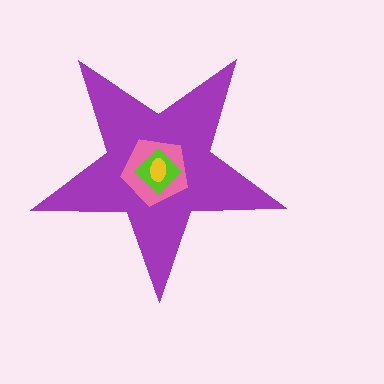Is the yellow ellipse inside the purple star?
Yes.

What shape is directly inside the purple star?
The pink pentagon.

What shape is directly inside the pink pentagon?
The lime diamond.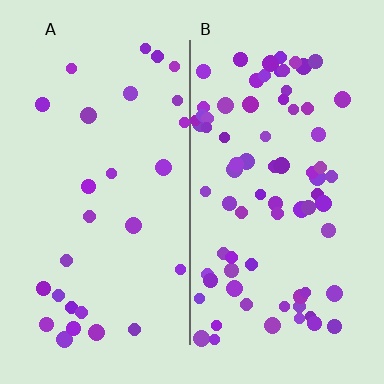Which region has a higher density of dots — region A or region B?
B (the right).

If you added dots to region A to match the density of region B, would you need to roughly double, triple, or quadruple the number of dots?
Approximately triple.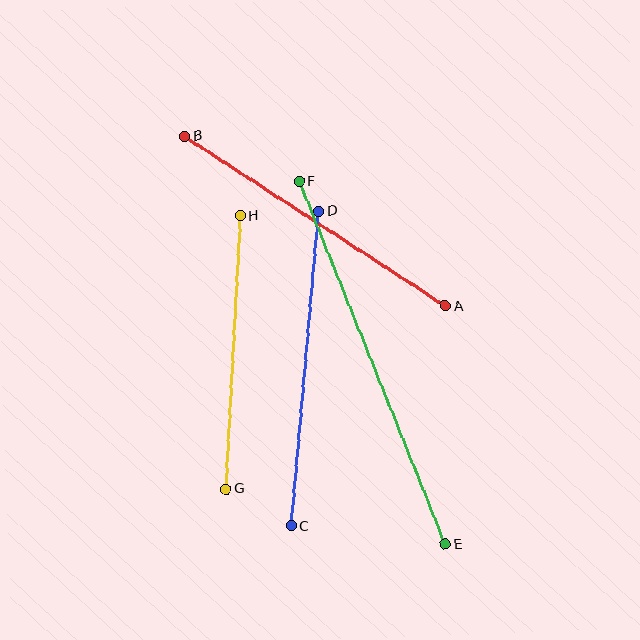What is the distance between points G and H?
The distance is approximately 273 pixels.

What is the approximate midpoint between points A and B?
The midpoint is at approximately (315, 221) pixels.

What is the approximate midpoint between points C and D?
The midpoint is at approximately (305, 369) pixels.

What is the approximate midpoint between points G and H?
The midpoint is at approximately (233, 352) pixels.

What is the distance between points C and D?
The distance is approximately 316 pixels.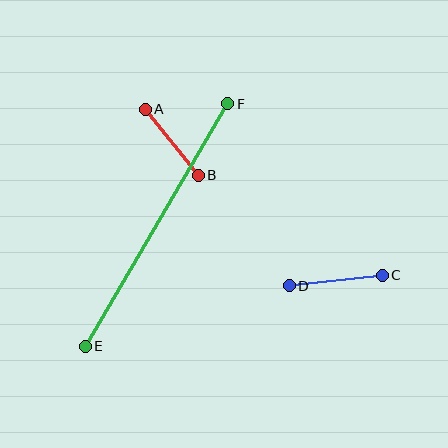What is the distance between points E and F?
The distance is approximately 281 pixels.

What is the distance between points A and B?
The distance is approximately 85 pixels.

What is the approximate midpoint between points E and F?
The midpoint is at approximately (156, 225) pixels.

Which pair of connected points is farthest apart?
Points E and F are farthest apart.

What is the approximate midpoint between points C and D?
The midpoint is at approximately (336, 281) pixels.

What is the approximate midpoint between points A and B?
The midpoint is at approximately (172, 142) pixels.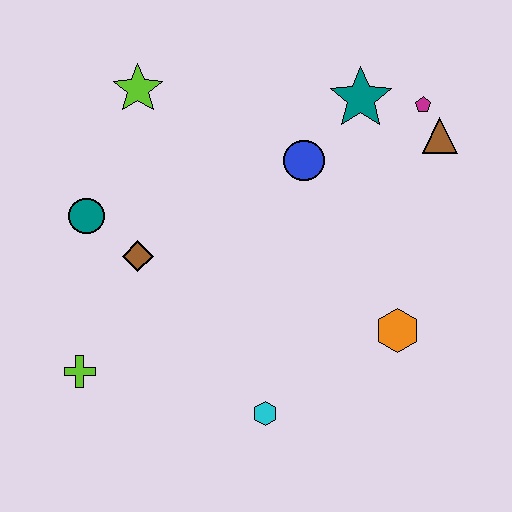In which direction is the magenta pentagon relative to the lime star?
The magenta pentagon is to the right of the lime star.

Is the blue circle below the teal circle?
No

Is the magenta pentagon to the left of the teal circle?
No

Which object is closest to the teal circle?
The brown diamond is closest to the teal circle.